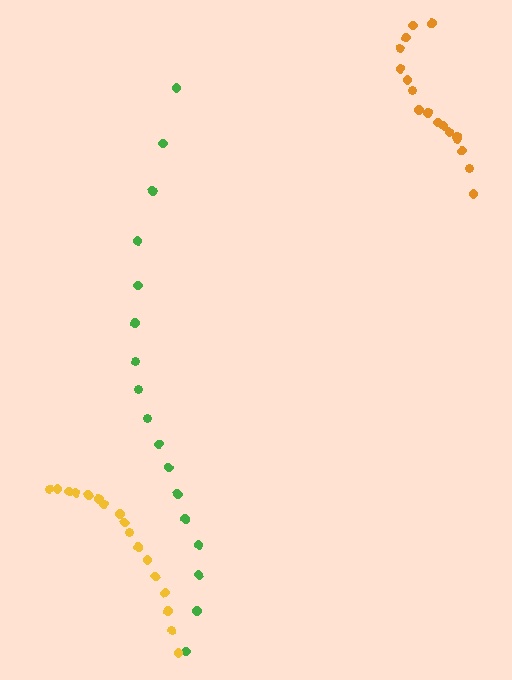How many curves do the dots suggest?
There are 3 distinct paths.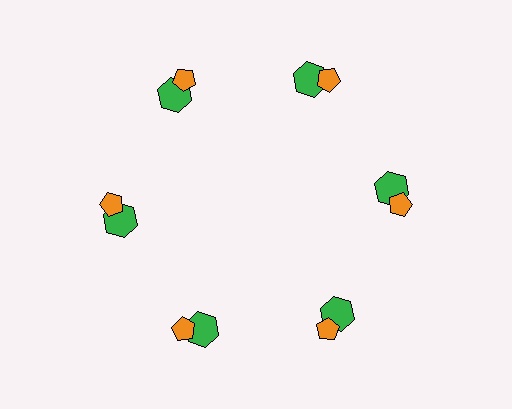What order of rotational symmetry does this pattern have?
This pattern has 6-fold rotational symmetry.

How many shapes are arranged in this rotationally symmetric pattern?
There are 12 shapes, arranged in 6 groups of 2.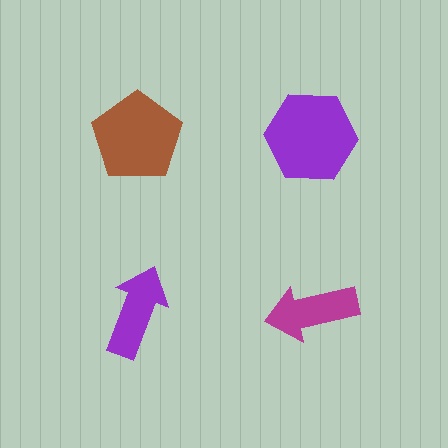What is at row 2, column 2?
A magenta arrow.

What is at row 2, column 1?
A purple arrow.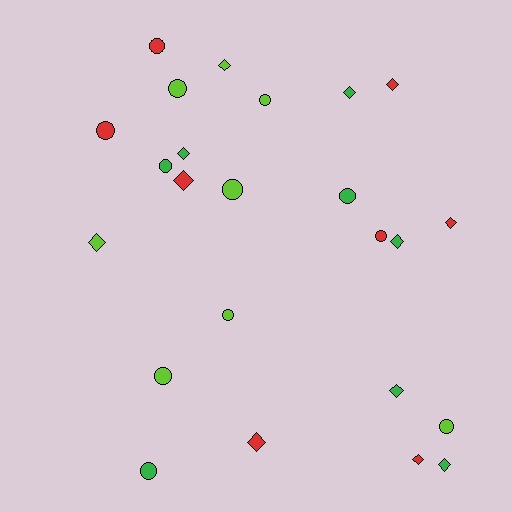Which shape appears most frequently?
Diamond, with 12 objects.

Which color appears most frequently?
Red, with 8 objects.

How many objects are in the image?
There are 24 objects.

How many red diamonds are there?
There are 5 red diamonds.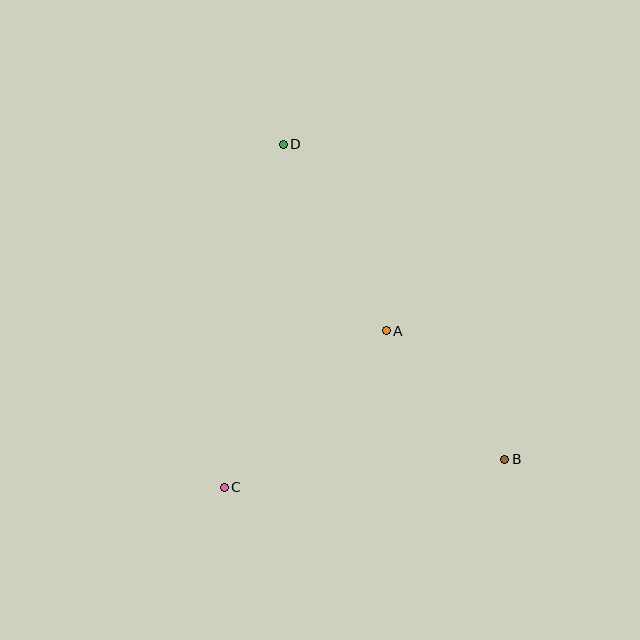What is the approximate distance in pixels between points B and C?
The distance between B and C is approximately 281 pixels.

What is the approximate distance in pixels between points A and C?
The distance between A and C is approximately 225 pixels.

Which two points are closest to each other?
Points A and B are closest to each other.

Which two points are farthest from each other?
Points B and D are farthest from each other.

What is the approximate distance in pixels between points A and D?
The distance between A and D is approximately 213 pixels.